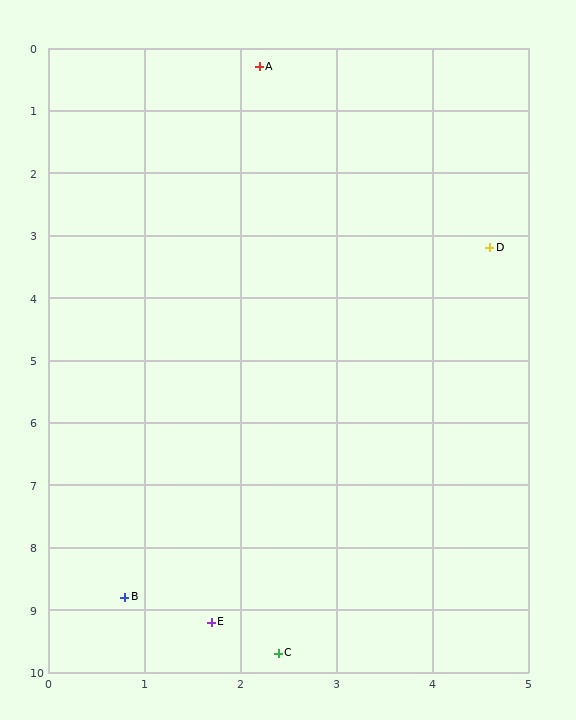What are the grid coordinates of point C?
Point C is at approximately (2.4, 9.7).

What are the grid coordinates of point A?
Point A is at approximately (2.2, 0.3).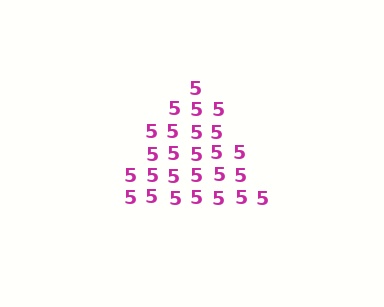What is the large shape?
The large shape is a triangle.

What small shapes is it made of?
It is made of small digit 5's.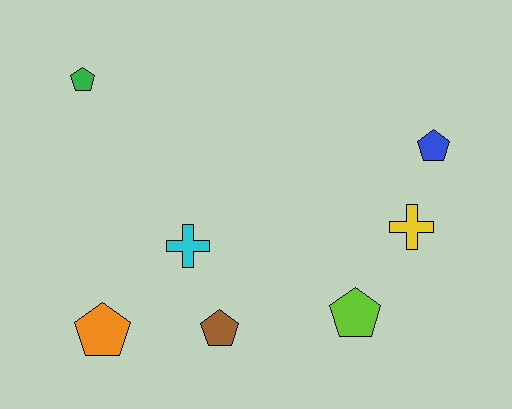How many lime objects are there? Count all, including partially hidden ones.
There is 1 lime object.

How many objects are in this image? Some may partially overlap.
There are 7 objects.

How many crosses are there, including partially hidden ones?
There are 2 crosses.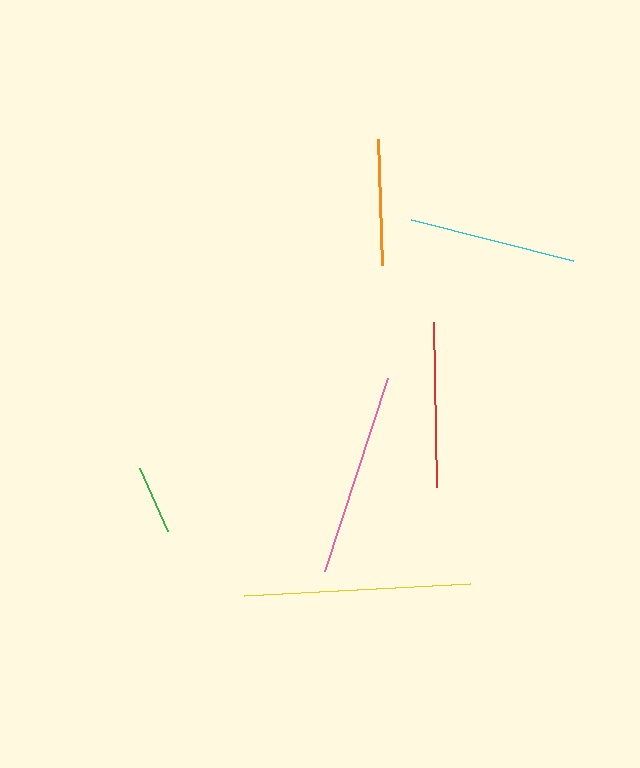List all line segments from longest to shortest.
From longest to shortest: yellow, pink, cyan, red, orange, green.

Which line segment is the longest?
The yellow line is the longest at approximately 227 pixels.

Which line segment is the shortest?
The green line is the shortest at approximately 68 pixels.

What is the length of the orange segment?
The orange segment is approximately 126 pixels long.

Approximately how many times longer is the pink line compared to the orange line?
The pink line is approximately 1.6 times the length of the orange line.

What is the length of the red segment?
The red segment is approximately 165 pixels long.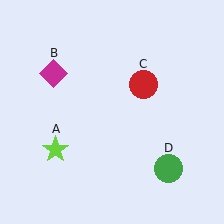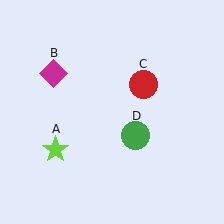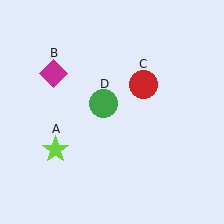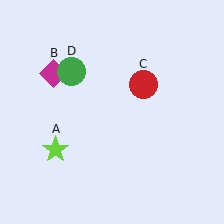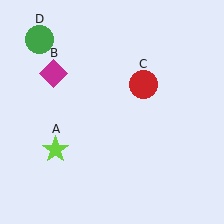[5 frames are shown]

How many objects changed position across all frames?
1 object changed position: green circle (object D).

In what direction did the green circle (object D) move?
The green circle (object D) moved up and to the left.